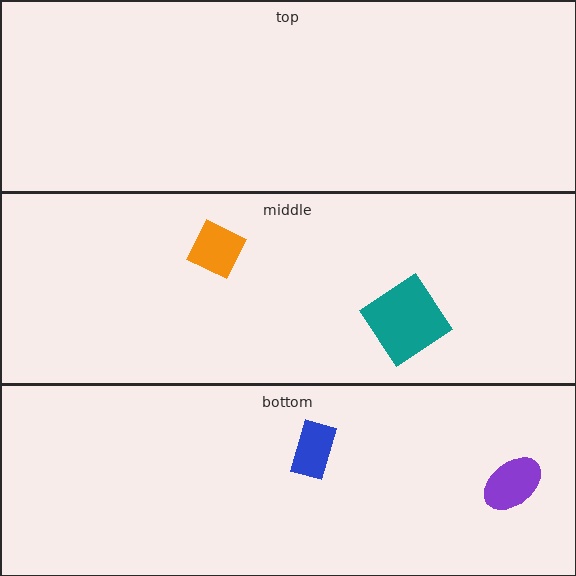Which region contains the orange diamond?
The middle region.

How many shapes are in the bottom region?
2.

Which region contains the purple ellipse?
The bottom region.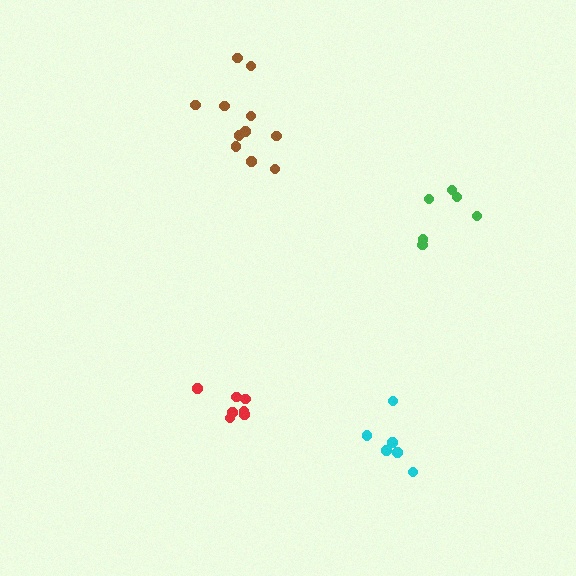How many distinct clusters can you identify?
There are 4 distinct clusters.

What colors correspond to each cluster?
The clusters are colored: red, cyan, brown, green.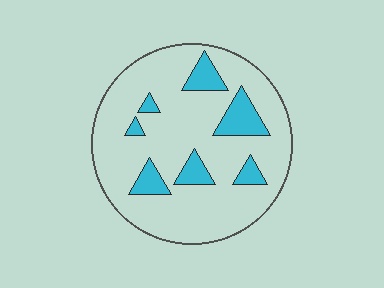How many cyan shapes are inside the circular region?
7.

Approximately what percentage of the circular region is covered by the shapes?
Approximately 15%.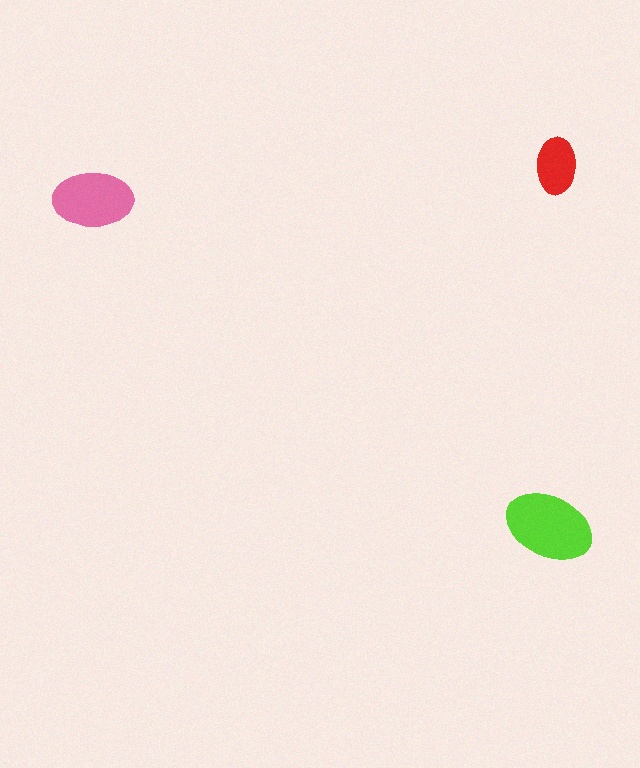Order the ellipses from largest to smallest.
the lime one, the pink one, the red one.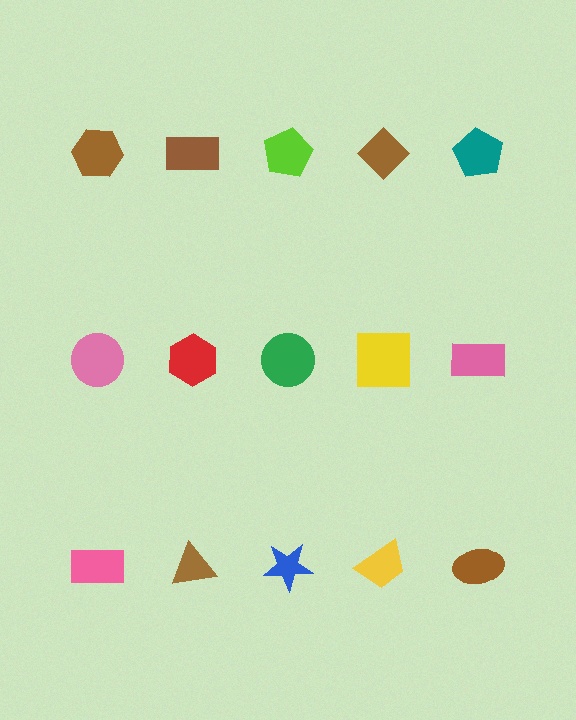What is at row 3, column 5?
A brown ellipse.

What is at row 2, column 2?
A red hexagon.